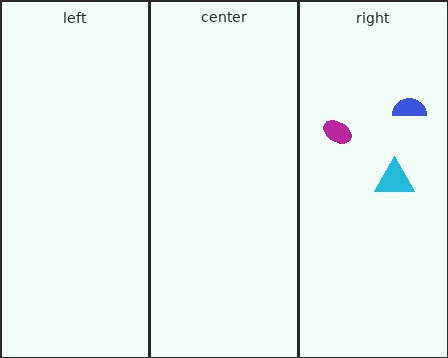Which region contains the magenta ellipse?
The right region.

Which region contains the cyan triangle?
The right region.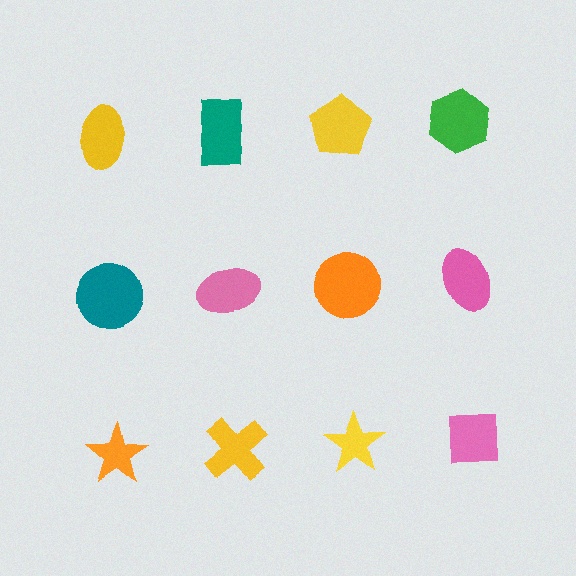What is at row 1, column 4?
A green hexagon.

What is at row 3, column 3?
A yellow star.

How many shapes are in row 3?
4 shapes.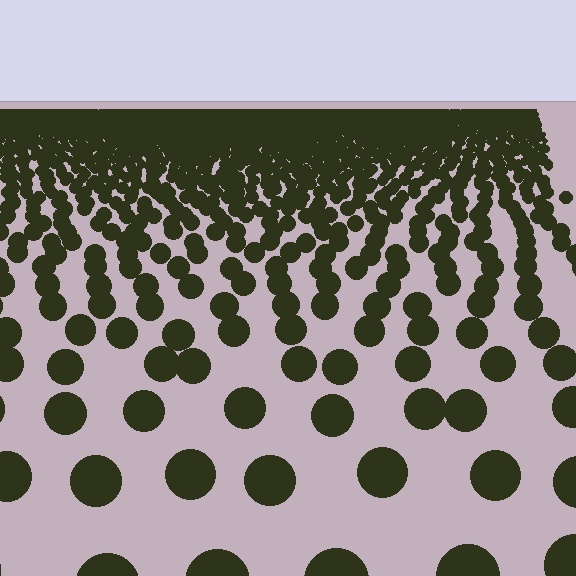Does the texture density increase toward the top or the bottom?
Density increases toward the top.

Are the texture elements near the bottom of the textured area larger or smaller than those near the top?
Larger. Near the bottom, elements are closer to the viewer and appear at a bigger on-screen size.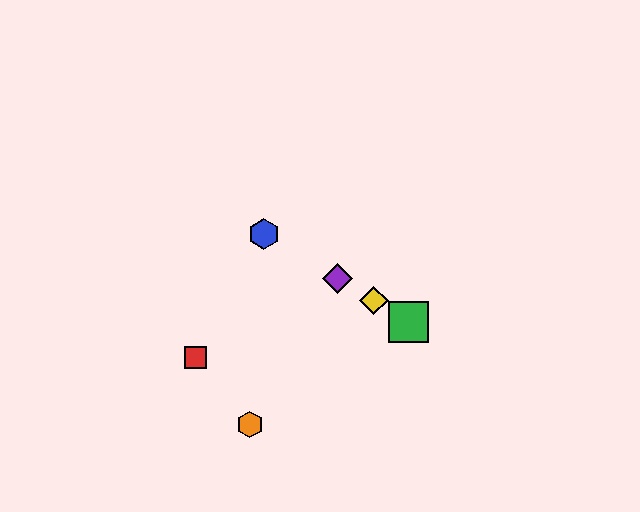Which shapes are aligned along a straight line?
The blue hexagon, the green square, the yellow diamond, the purple diamond are aligned along a straight line.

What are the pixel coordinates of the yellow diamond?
The yellow diamond is at (374, 301).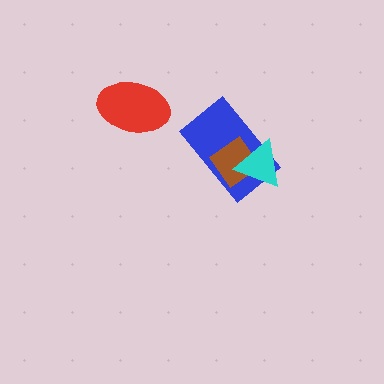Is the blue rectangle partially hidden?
Yes, it is partially covered by another shape.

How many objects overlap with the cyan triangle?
2 objects overlap with the cyan triangle.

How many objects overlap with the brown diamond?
2 objects overlap with the brown diamond.